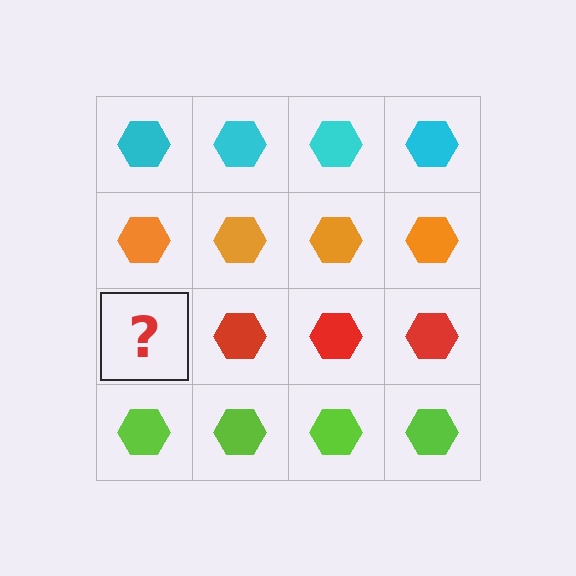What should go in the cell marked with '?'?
The missing cell should contain a red hexagon.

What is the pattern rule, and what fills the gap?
The rule is that each row has a consistent color. The gap should be filled with a red hexagon.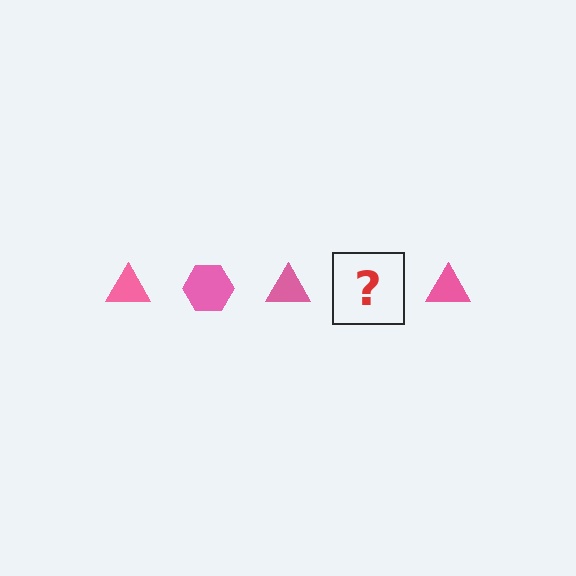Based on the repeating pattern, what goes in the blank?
The blank should be a pink hexagon.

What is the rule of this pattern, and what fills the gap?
The rule is that the pattern cycles through triangle, hexagon shapes in pink. The gap should be filled with a pink hexagon.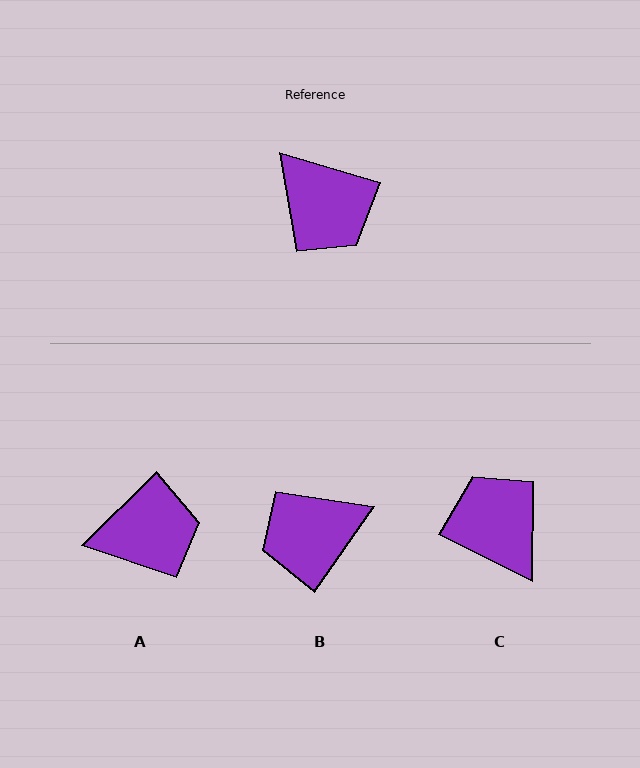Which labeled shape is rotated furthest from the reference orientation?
C, about 170 degrees away.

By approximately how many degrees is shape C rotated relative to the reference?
Approximately 170 degrees counter-clockwise.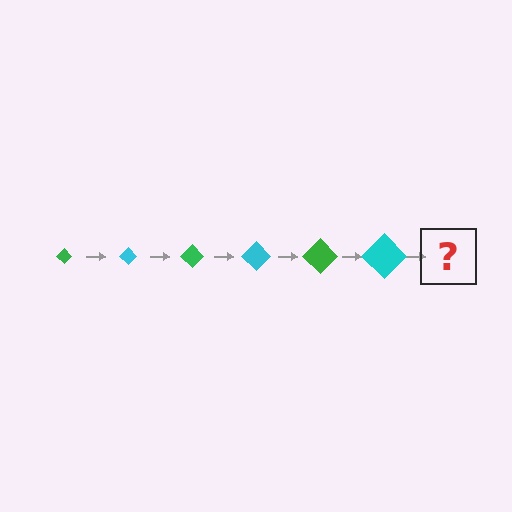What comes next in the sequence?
The next element should be a green diamond, larger than the previous one.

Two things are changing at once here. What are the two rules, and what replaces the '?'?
The two rules are that the diamond grows larger each step and the color cycles through green and cyan. The '?' should be a green diamond, larger than the previous one.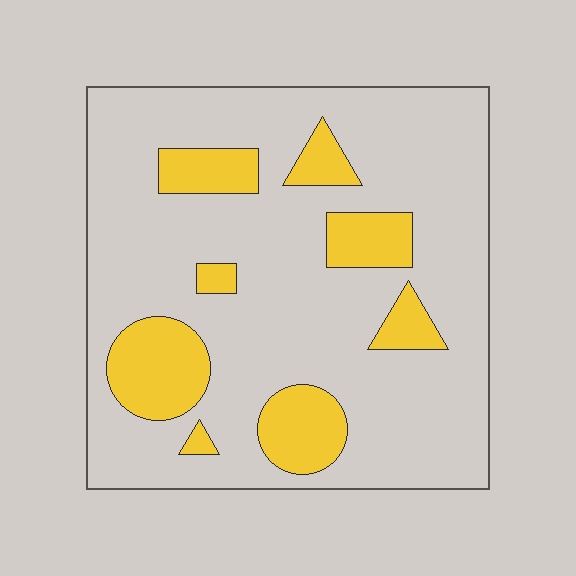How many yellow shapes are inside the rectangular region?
8.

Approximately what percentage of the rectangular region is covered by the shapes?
Approximately 20%.